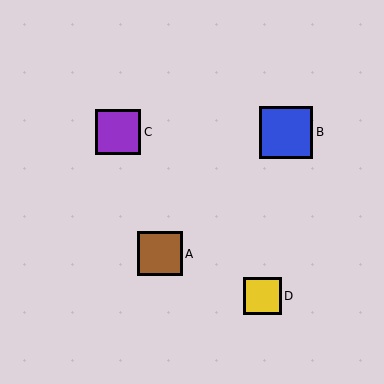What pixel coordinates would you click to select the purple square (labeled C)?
Click at (118, 132) to select the purple square C.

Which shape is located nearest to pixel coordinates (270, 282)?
The yellow square (labeled D) at (262, 296) is nearest to that location.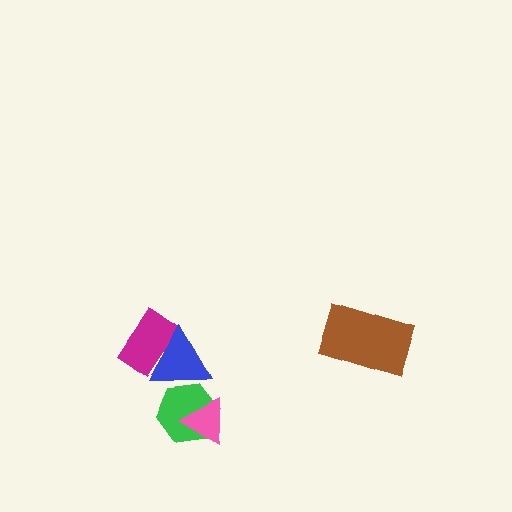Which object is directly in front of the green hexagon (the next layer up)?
The pink triangle is directly in front of the green hexagon.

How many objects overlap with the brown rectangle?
0 objects overlap with the brown rectangle.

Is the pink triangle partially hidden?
No, no other shape covers it.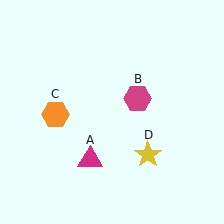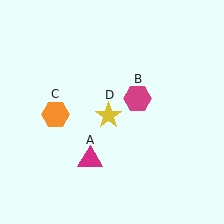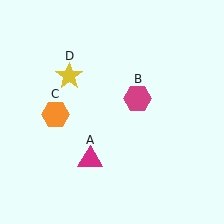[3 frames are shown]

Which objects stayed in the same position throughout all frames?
Magenta triangle (object A) and magenta hexagon (object B) and orange hexagon (object C) remained stationary.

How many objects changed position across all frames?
1 object changed position: yellow star (object D).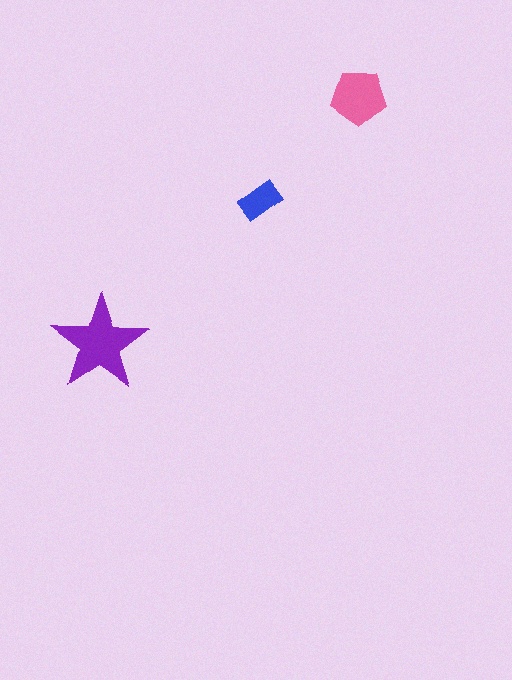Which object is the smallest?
The blue rectangle.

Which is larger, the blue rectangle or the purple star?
The purple star.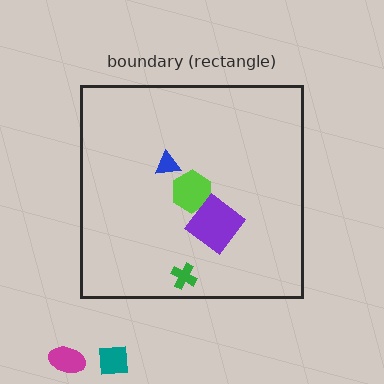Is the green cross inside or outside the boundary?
Inside.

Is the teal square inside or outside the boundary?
Outside.